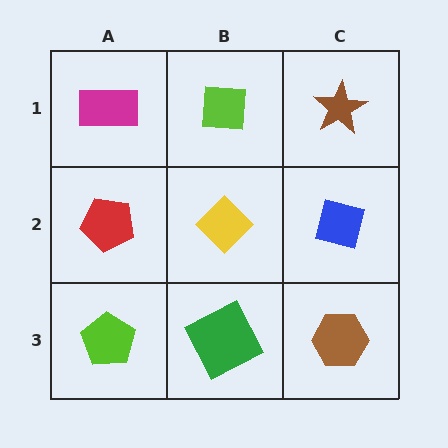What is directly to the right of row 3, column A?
A green square.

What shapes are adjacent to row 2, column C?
A brown star (row 1, column C), a brown hexagon (row 3, column C), a yellow diamond (row 2, column B).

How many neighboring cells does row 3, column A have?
2.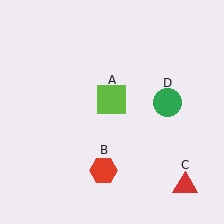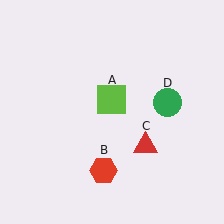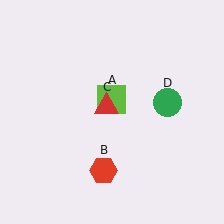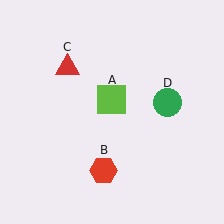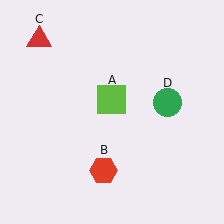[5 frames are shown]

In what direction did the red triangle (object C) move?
The red triangle (object C) moved up and to the left.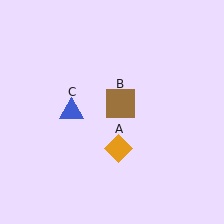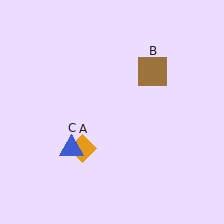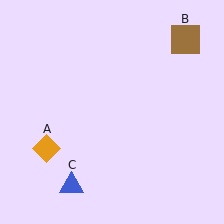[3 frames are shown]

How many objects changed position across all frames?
3 objects changed position: orange diamond (object A), brown square (object B), blue triangle (object C).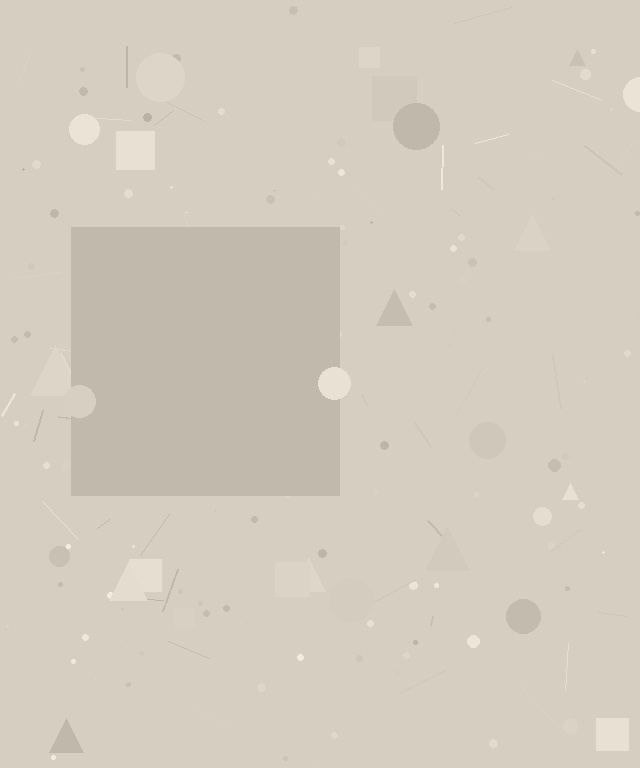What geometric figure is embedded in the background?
A square is embedded in the background.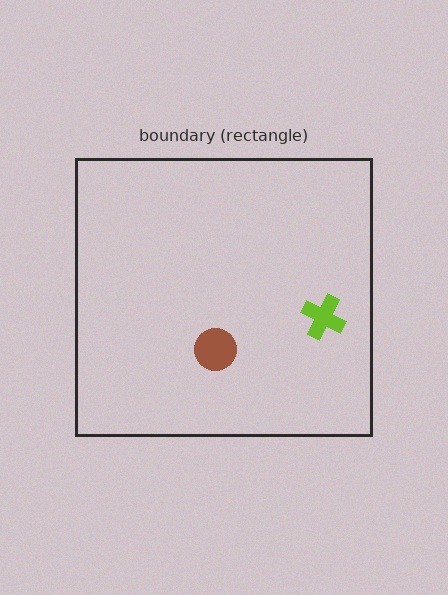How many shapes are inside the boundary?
2 inside, 0 outside.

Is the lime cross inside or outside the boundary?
Inside.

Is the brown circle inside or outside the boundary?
Inside.